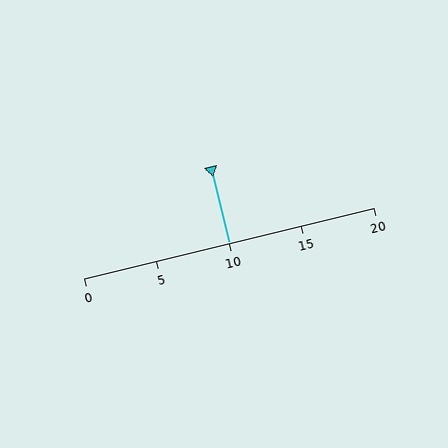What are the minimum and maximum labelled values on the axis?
The axis runs from 0 to 20.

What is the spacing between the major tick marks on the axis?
The major ticks are spaced 5 apart.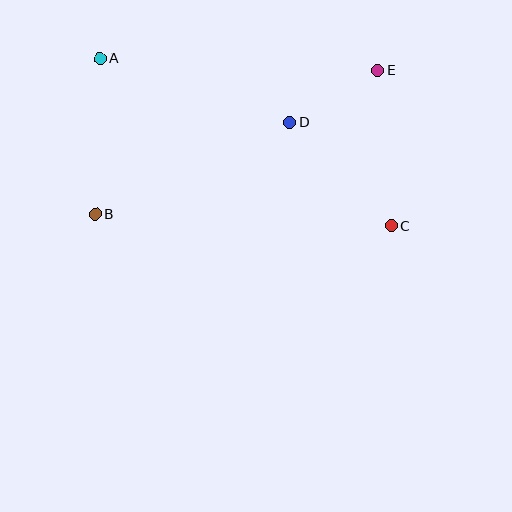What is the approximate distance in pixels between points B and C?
The distance between B and C is approximately 296 pixels.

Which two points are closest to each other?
Points D and E are closest to each other.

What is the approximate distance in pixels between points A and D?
The distance between A and D is approximately 201 pixels.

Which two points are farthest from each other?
Points A and C are farthest from each other.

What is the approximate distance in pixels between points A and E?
The distance between A and E is approximately 278 pixels.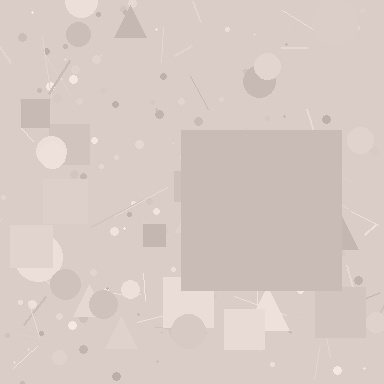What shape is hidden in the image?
A square is hidden in the image.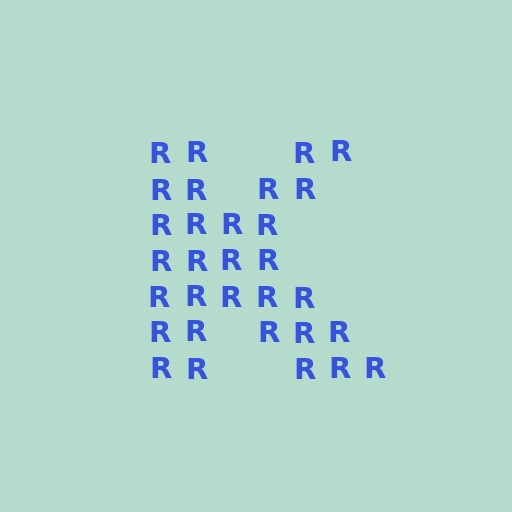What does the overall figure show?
The overall figure shows the letter K.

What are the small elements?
The small elements are letter R's.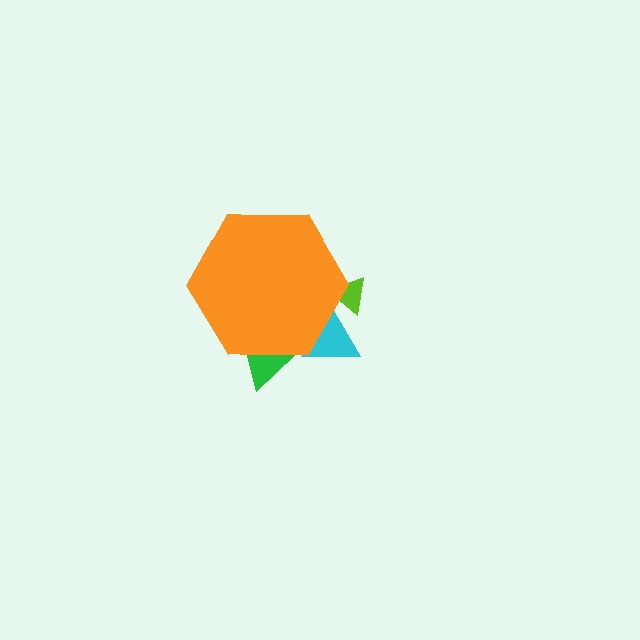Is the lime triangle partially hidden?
Yes, the lime triangle is partially hidden behind the orange hexagon.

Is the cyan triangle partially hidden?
Yes, the cyan triangle is partially hidden behind the orange hexagon.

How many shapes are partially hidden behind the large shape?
3 shapes are partially hidden.